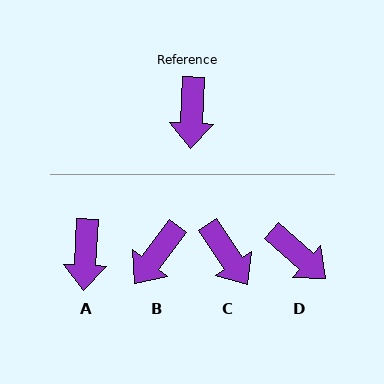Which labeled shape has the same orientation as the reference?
A.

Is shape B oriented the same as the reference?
No, it is off by about 35 degrees.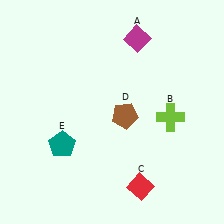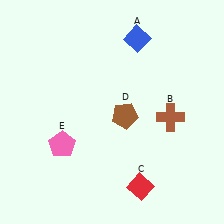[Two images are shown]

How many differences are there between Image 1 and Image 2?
There are 3 differences between the two images.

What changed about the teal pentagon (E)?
In Image 1, E is teal. In Image 2, it changed to pink.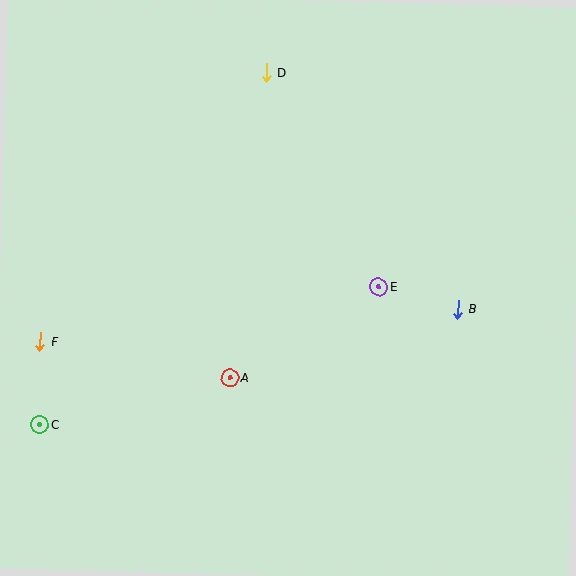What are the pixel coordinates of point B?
Point B is at (458, 309).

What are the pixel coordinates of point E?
Point E is at (379, 287).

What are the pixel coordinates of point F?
Point F is at (40, 341).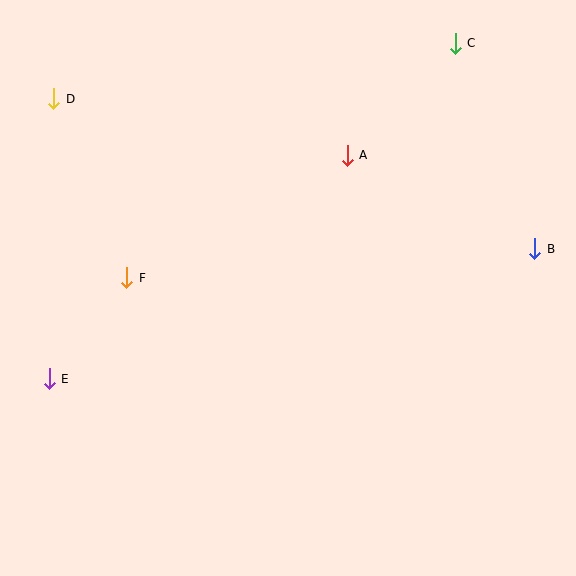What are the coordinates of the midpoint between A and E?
The midpoint between A and E is at (198, 267).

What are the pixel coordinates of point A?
Point A is at (347, 155).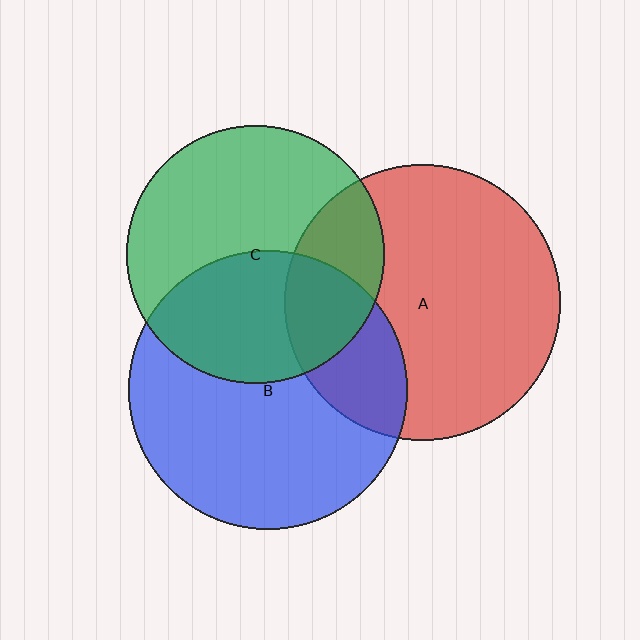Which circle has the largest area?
Circle B (blue).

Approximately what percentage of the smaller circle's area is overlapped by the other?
Approximately 25%.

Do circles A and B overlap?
Yes.